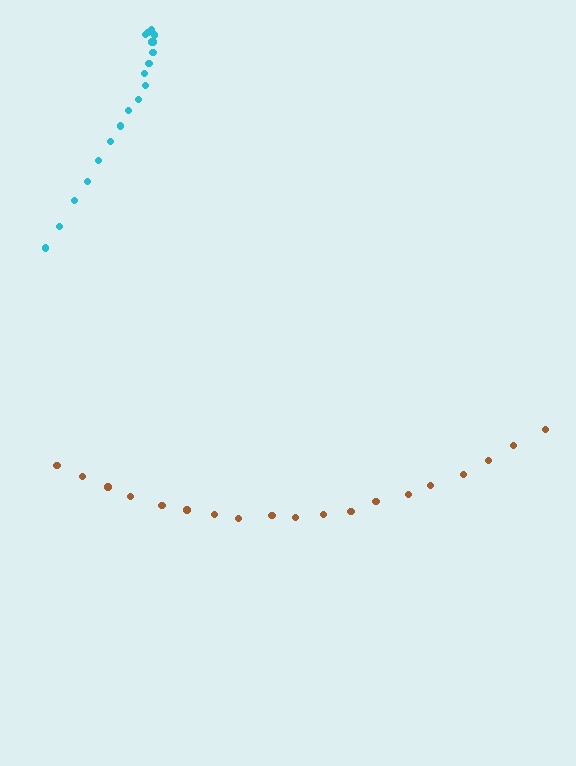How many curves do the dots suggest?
There are 2 distinct paths.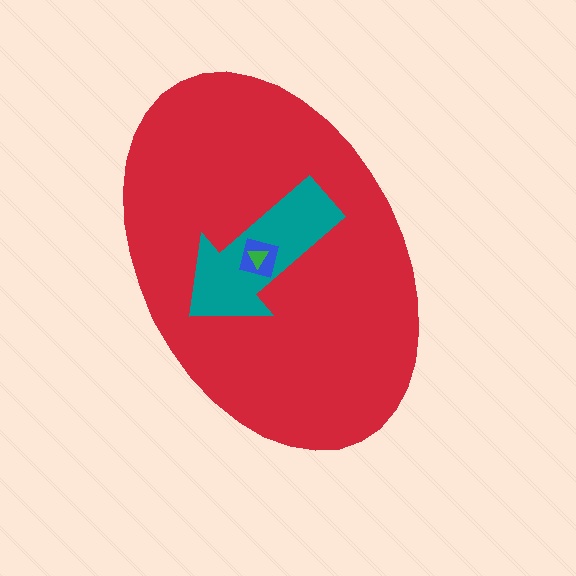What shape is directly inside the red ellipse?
The teal arrow.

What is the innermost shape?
The green triangle.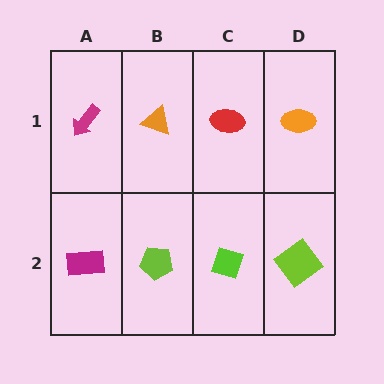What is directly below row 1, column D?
A lime diamond.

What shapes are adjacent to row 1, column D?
A lime diamond (row 2, column D), a red ellipse (row 1, column C).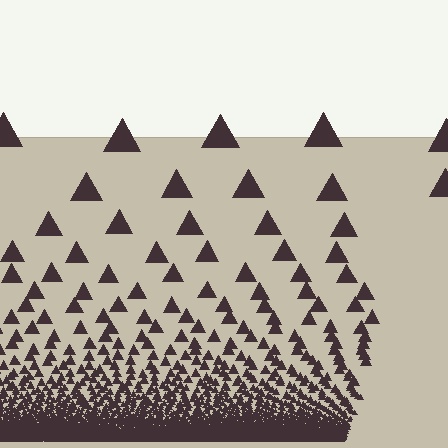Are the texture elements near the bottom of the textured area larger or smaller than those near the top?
Smaller. The gradient is inverted — elements near the bottom are smaller and denser.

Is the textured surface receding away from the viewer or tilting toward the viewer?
The surface appears to tilt toward the viewer. Texture elements get larger and sparser toward the top.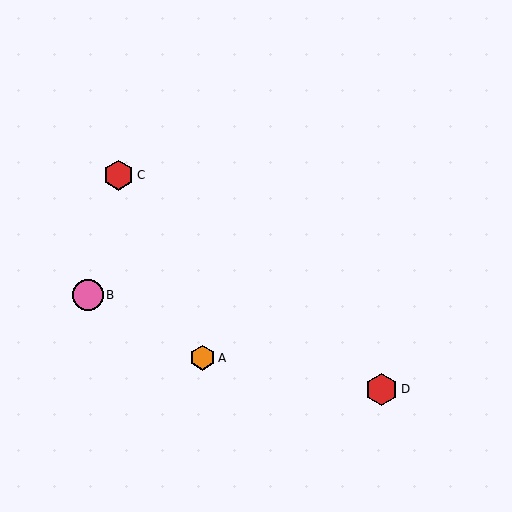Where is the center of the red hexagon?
The center of the red hexagon is at (382, 389).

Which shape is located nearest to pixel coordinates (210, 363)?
The orange hexagon (labeled A) at (203, 358) is nearest to that location.